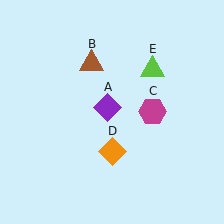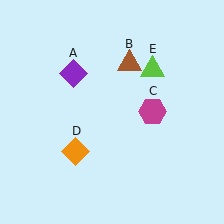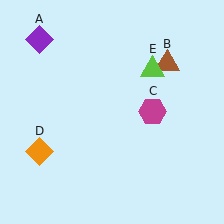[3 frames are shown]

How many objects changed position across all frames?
3 objects changed position: purple diamond (object A), brown triangle (object B), orange diamond (object D).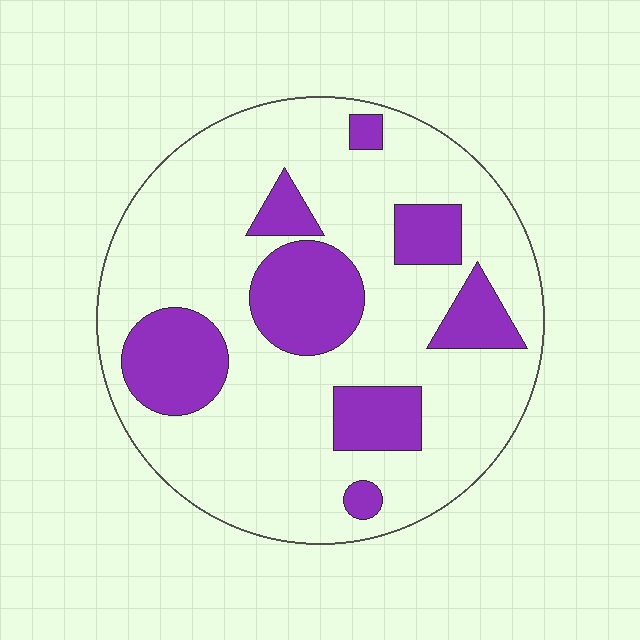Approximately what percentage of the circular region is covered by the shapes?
Approximately 25%.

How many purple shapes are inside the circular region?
8.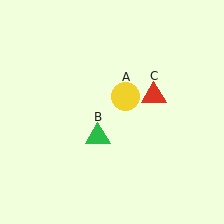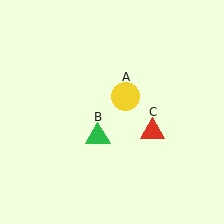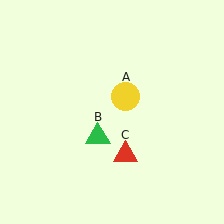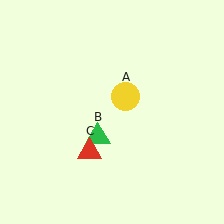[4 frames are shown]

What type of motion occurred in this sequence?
The red triangle (object C) rotated clockwise around the center of the scene.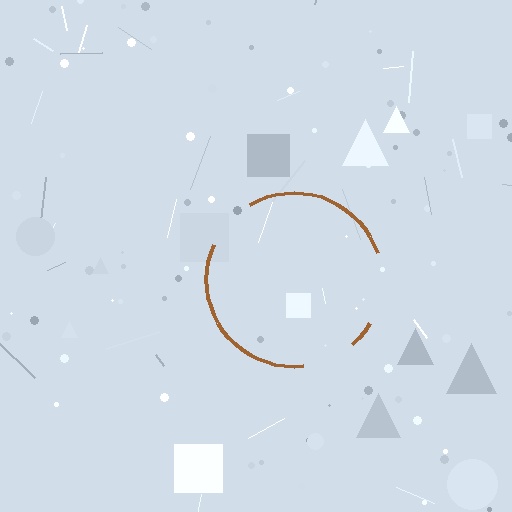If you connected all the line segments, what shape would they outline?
They would outline a circle.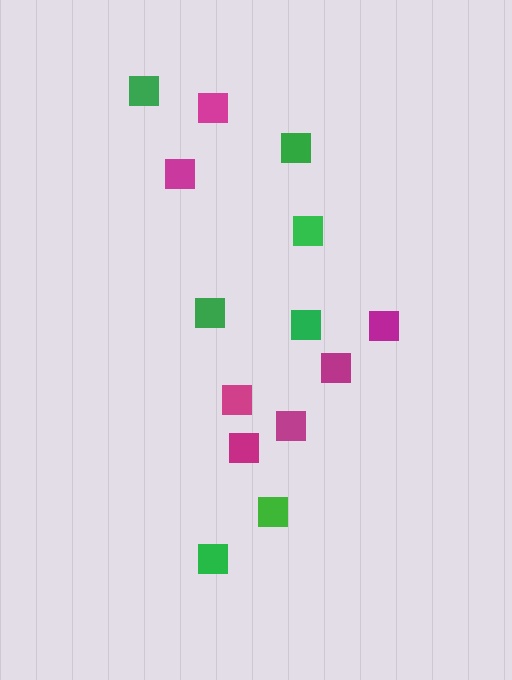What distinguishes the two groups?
There are 2 groups: one group of green squares (7) and one group of magenta squares (7).